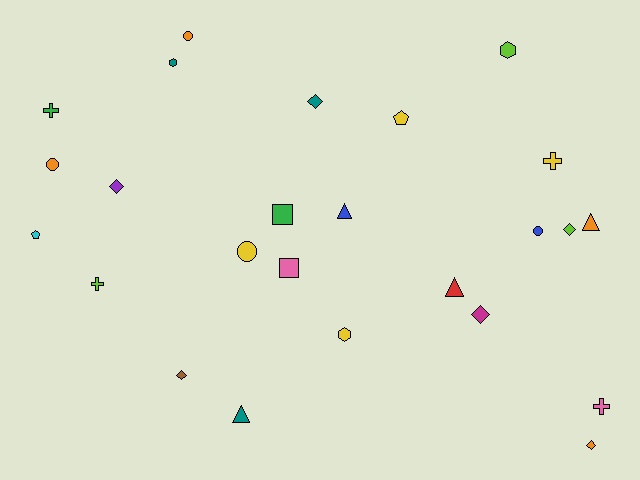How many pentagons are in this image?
There are 2 pentagons.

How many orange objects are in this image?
There are 4 orange objects.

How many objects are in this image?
There are 25 objects.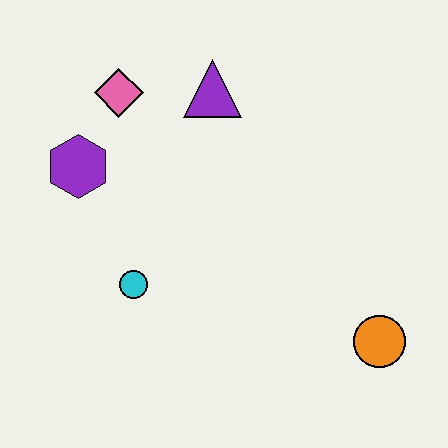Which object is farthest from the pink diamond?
The orange circle is farthest from the pink diamond.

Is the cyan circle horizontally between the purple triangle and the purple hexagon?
Yes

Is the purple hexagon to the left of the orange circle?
Yes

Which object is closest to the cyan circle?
The purple hexagon is closest to the cyan circle.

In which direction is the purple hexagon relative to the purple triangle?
The purple hexagon is to the left of the purple triangle.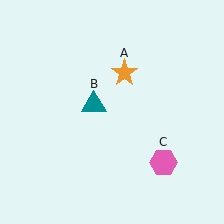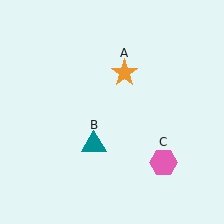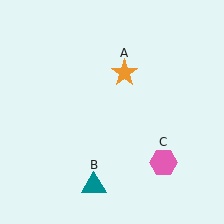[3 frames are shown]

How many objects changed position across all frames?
1 object changed position: teal triangle (object B).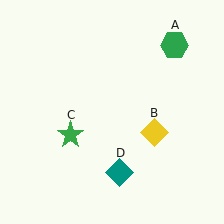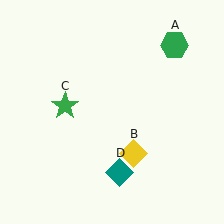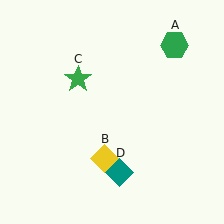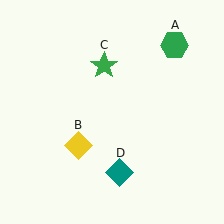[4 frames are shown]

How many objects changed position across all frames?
2 objects changed position: yellow diamond (object B), green star (object C).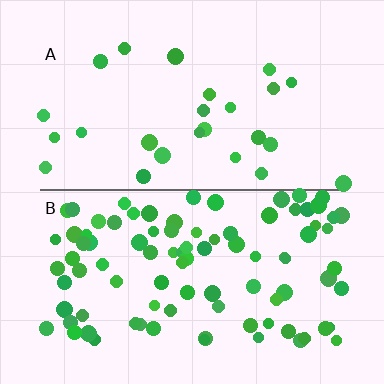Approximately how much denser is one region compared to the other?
Approximately 3.5× — region B over region A.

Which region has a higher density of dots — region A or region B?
B (the bottom).